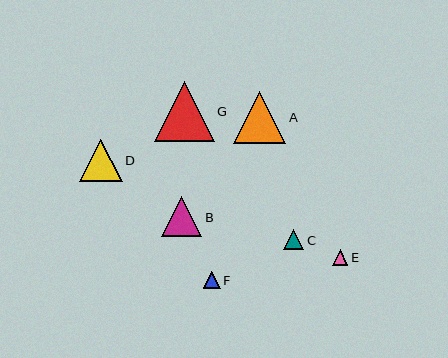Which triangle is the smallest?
Triangle E is the smallest with a size of approximately 15 pixels.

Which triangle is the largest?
Triangle G is the largest with a size of approximately 59 pixels.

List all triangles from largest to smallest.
From largest to smallest: G, A, D, B, C, F, E.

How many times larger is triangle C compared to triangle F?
Triangle C is approximately 1.1 times the size of triangle F.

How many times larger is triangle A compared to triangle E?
Triangle A is approximately 3.4 times the size of triangle E.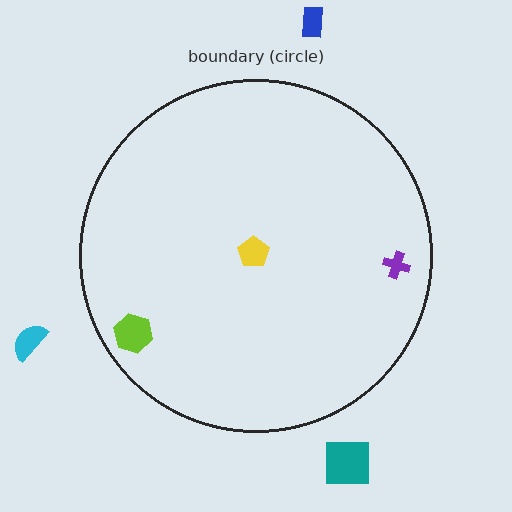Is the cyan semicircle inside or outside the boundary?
Outside.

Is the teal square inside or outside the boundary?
Outside.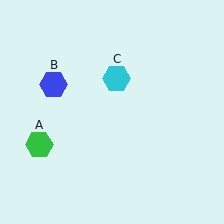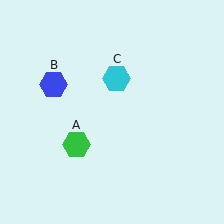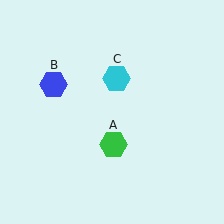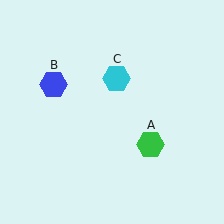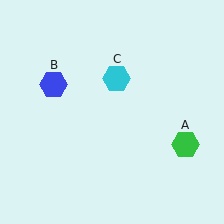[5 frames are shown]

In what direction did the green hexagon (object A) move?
The green hexagon (object A) moved right.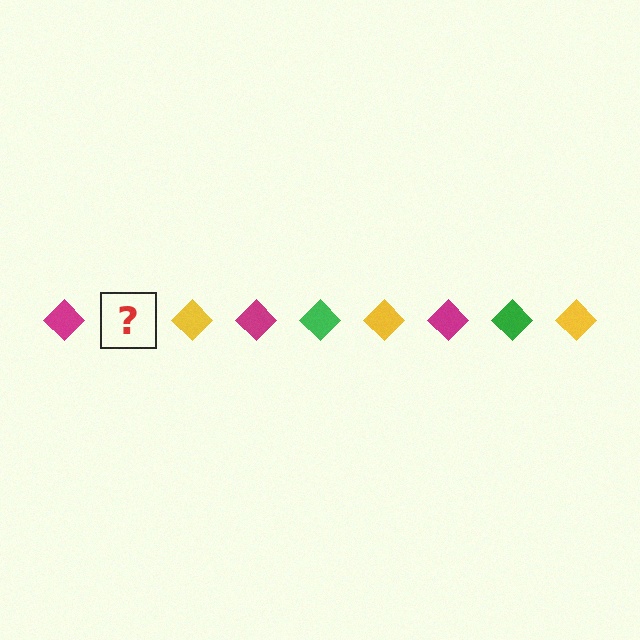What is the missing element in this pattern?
The missing element is a green diamond.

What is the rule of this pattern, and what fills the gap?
The rule is that the pattern cycles through magenta, green, yellow diamonds. The gap should be filled with a green diamond.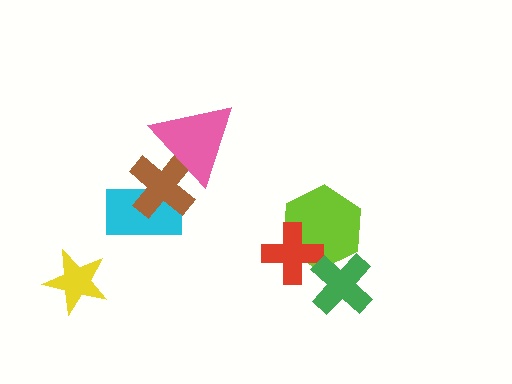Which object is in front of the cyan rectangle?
The brown cross is in front of the cyan rectangle.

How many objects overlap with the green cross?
1 object overlaps with the green cross.